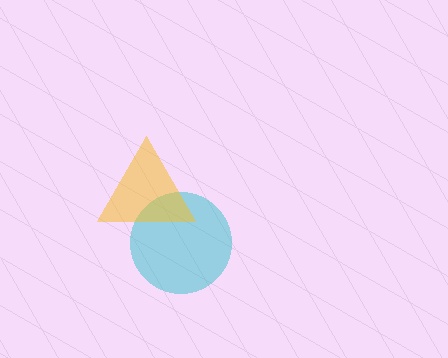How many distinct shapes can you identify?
There are 2 distinct shapes: a cyan circle, a yellow triangle.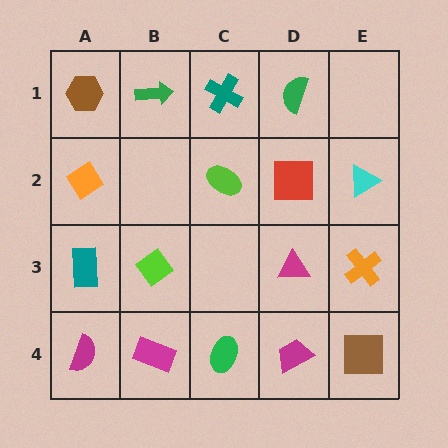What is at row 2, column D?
A red square.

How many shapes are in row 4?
5 shapes.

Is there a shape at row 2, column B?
No, that cell is empty.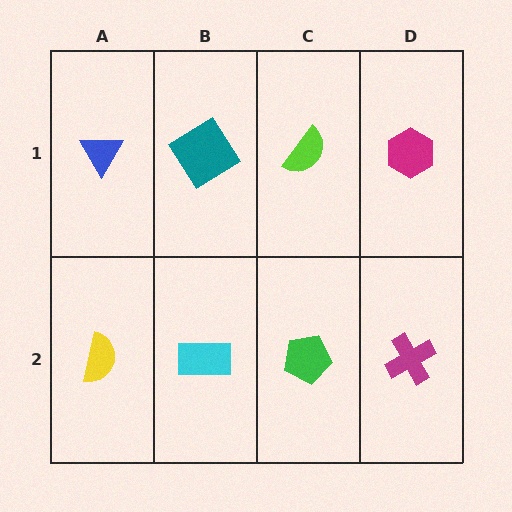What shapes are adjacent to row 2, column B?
A teal diamond (row 1, column B), a yellow semicircle (row 2, column A), a green pentagon (row 2, column C).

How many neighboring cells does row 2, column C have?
3.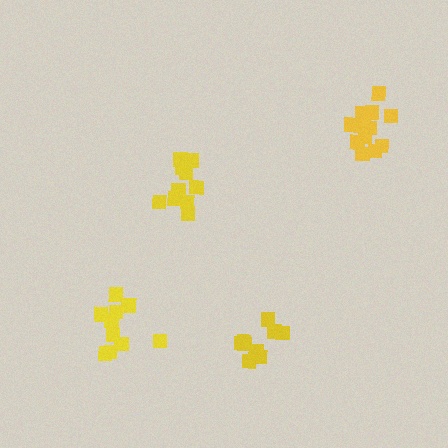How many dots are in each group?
Group 1: 10 dots, Group 2: 9 dots, Group 3: 12 dots, Group 4: 13 dots (44 total).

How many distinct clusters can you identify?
There are 4 distinct clusters.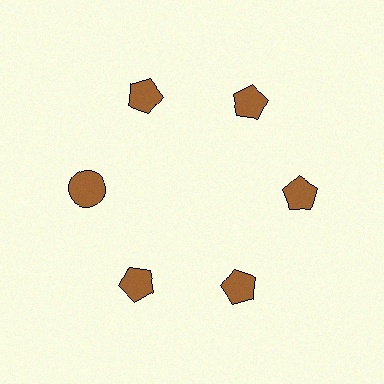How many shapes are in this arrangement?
There are 6 shapes arranged in a ring pattern.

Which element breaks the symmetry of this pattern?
The brown circle at roughly the 9 o'clock position breaks the symmetry. All other shapes are brown pentagons.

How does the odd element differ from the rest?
It has a different shape: circle instead of pentagon.